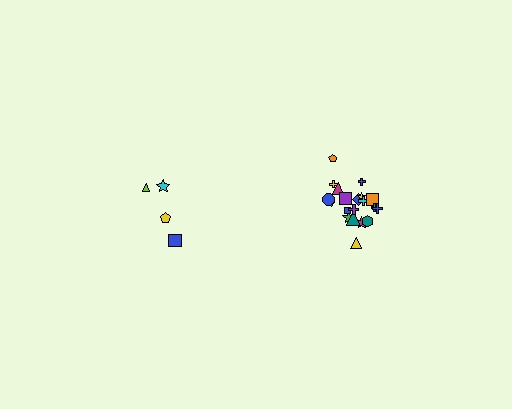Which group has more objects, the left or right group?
The right group.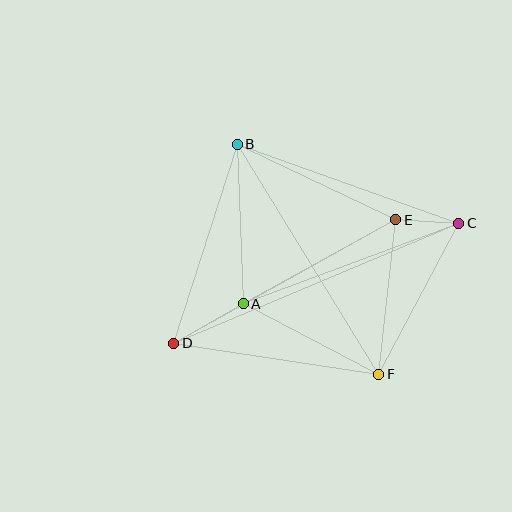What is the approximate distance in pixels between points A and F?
The distance between A and F is approximately 153 pixels.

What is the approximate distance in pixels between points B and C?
The distance between B and C is approximately 235 pixels.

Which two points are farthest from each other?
Points C and D are farthest from each other.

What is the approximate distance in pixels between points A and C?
The distance between A and C is approximately 230 pixels.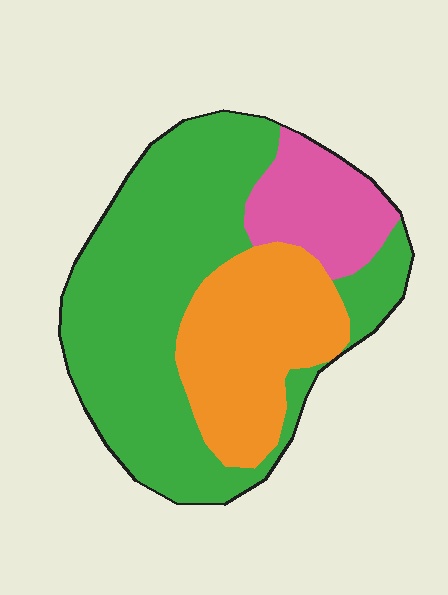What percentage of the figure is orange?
Orange takes up about one quarter (1/4) of the figure.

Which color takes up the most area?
Green, at roughly 60%.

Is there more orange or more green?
Green.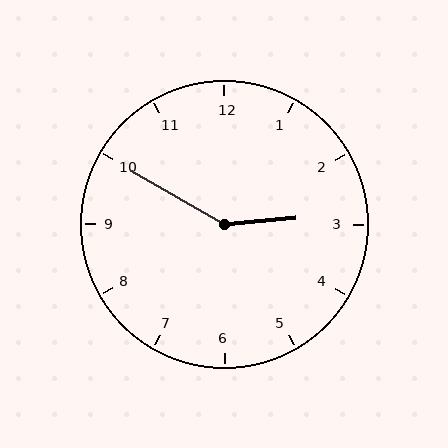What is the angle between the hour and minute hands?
Approximately 145 degrees.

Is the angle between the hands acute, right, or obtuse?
It is obtuse.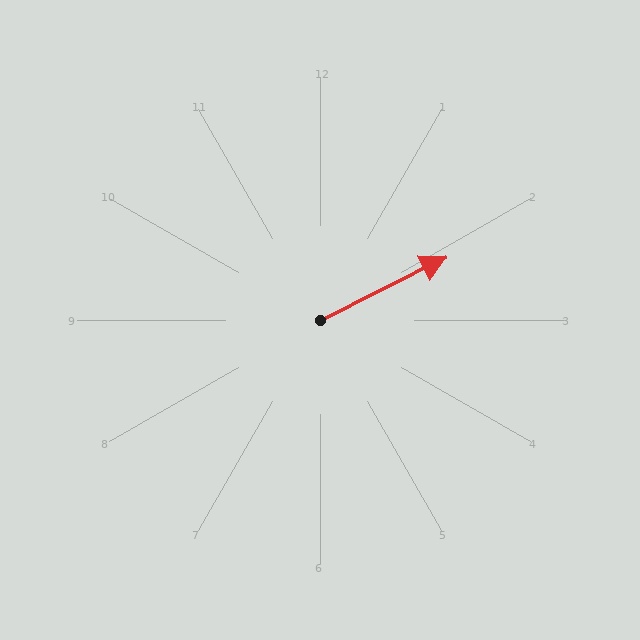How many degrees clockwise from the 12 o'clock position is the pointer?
Approximately 63 degrees.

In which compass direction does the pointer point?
Northeast.